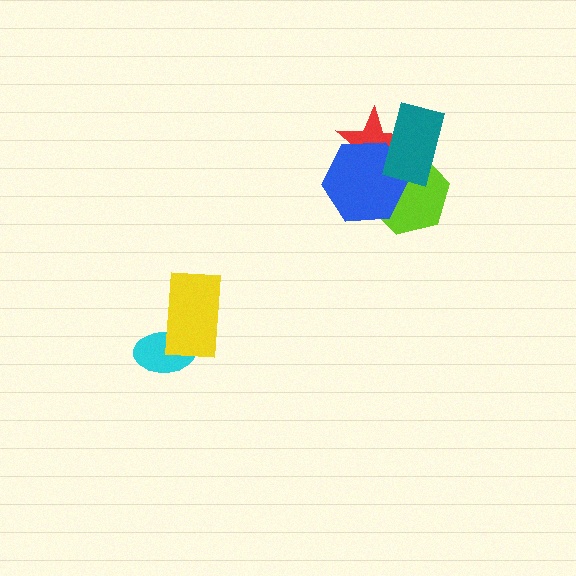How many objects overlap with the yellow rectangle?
1 object overlaps with the yellow rectangle.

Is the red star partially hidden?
Yes, it is partially covered by another shape.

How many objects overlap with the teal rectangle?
3 objects overlap with the teal rectangle.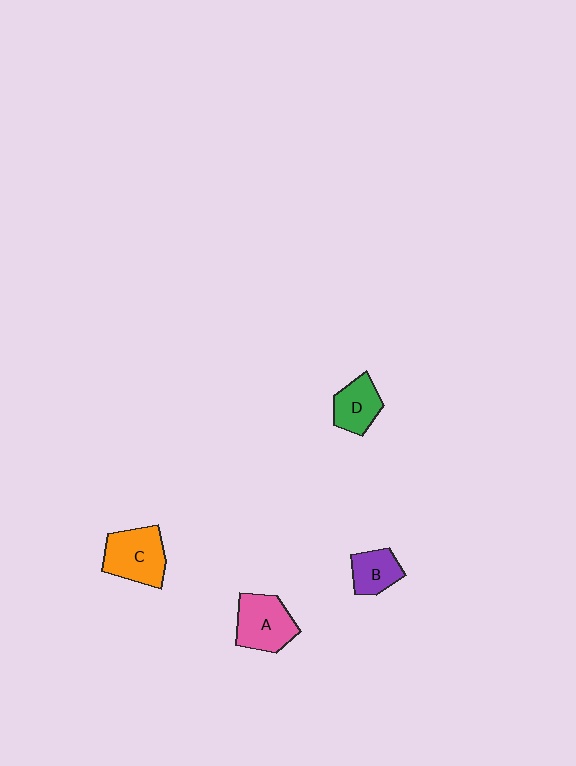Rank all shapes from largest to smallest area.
From largest to smallest: C (orange), A (pink), D (green), B (purple).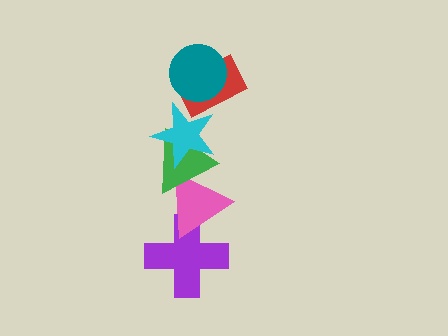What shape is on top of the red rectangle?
The teal circle is on top of the red rectangle.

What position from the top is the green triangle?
The green triangle is 4th from the top.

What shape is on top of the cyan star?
The red rectangle is on top of the cyan star.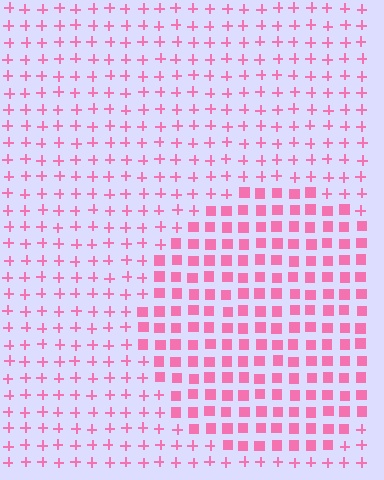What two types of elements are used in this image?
The image uses squares inside the circle region and plus signs outside it.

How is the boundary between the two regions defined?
The boundary is defined by a change in element shape: squares inside vs. plus signs outside. All elements share the same color and spacing.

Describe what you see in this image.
The image is filled with small pink elements arranged in a uniform grid. A circle-shaped region contains squares, while the surrounding area contains plus signs. The boundary is defined purely by the change in element shape.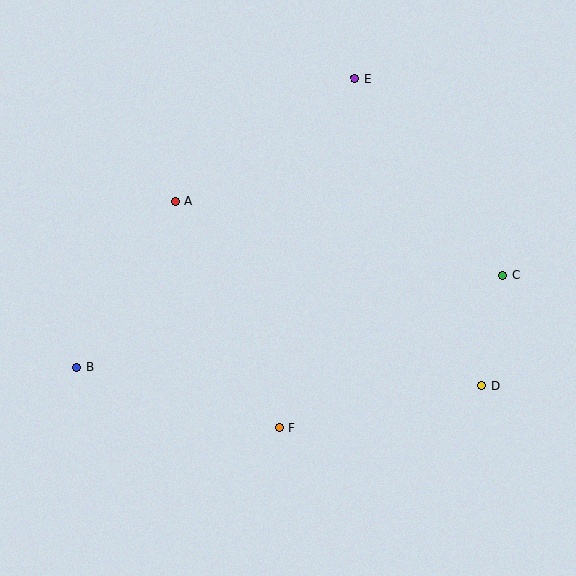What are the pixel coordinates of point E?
Point E is at (354, 78).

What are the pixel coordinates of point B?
Point B is at (77, 367).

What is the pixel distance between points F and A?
The distance between F and A is 249 pixels.